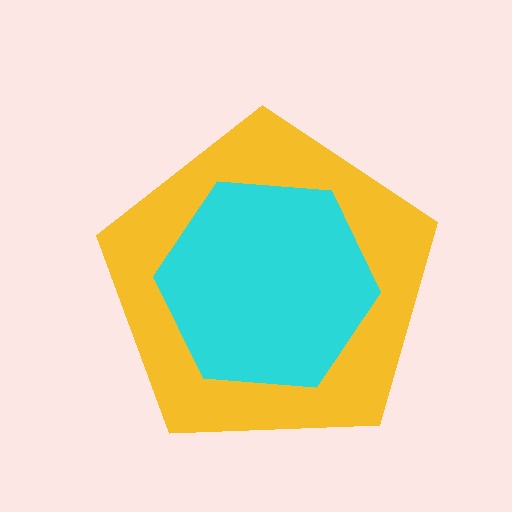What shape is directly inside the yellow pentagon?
The cyan hexagon.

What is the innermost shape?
The cyan hexagon.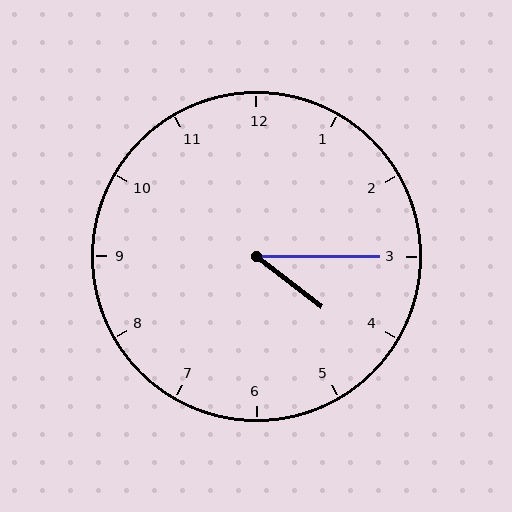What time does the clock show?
4:15.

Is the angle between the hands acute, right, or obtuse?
It is acute.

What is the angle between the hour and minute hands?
Approximately 38 degrees.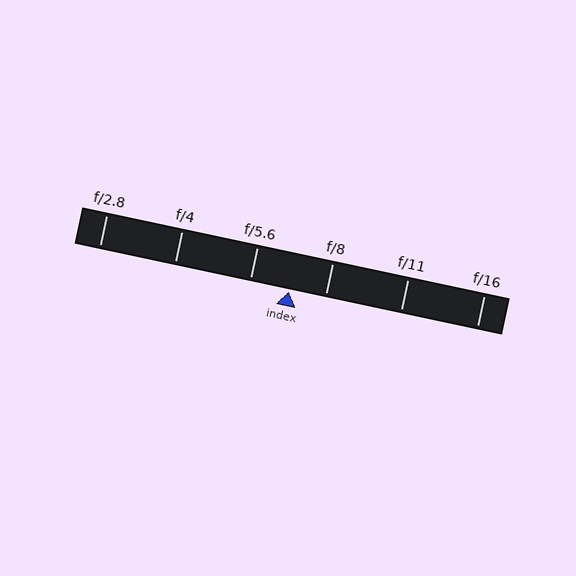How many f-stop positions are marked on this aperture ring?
There are 6 f-stop positions marked.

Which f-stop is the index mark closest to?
The index mark is closest to f/8.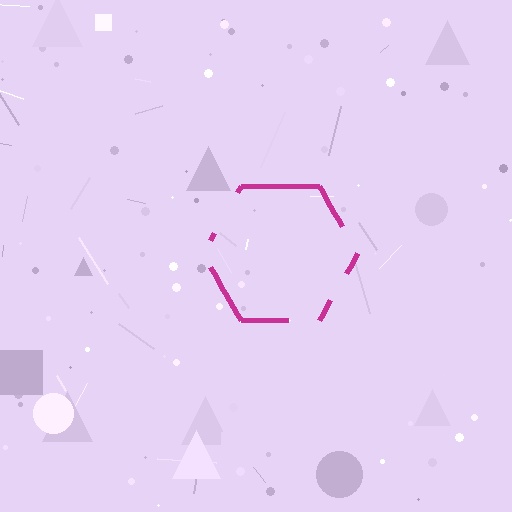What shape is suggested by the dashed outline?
The dashed outline suggests a hexagon.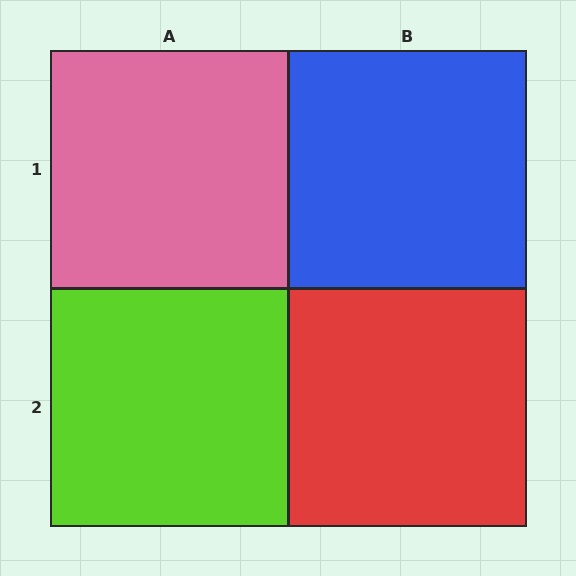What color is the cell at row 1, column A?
Pink.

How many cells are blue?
1 cell is blue.